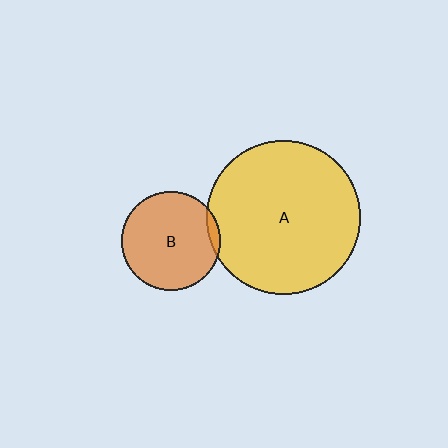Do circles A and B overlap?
Yes.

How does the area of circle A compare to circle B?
Approximately 2.4 times.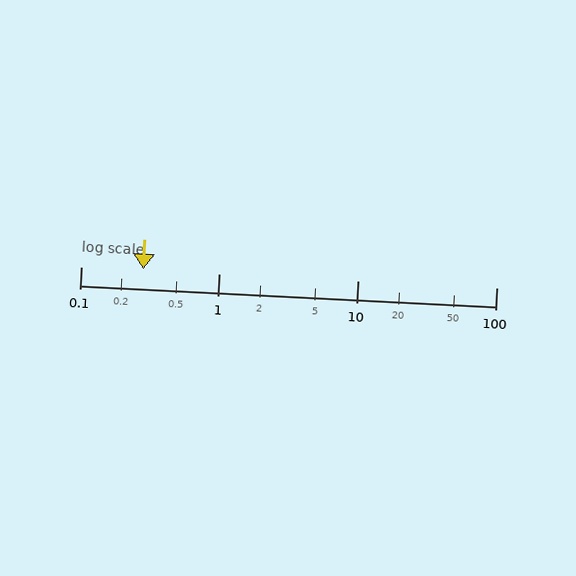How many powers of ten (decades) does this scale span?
The scale spans 3 decades, from 0.1 to 100.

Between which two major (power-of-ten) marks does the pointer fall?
The pointer is between 0.1 and 1.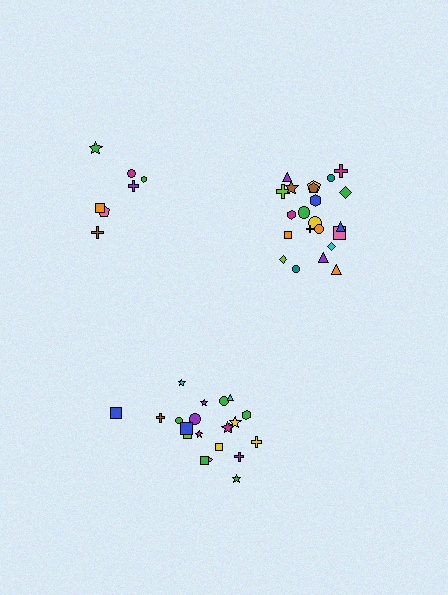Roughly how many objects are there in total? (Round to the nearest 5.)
Roughly 50 objects in total.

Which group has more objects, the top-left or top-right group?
The top-right group.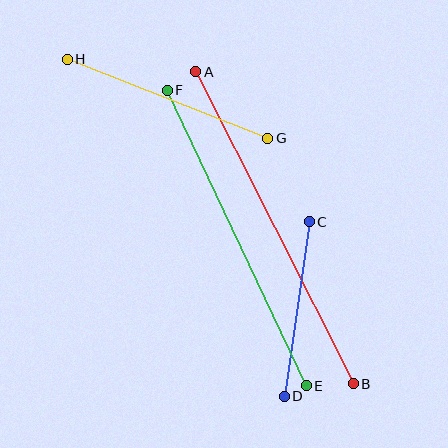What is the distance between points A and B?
The distance is approximately 350 pixels.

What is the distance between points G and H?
The distance is approximately 215 pixels.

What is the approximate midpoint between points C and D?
The midpoint is at approximately (297, 309) pixels.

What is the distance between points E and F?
The distance is approximately 326 pixels.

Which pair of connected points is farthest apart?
Points A and B are farthest apart.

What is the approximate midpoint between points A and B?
The midpoint is at approximately (275, 228) pixels.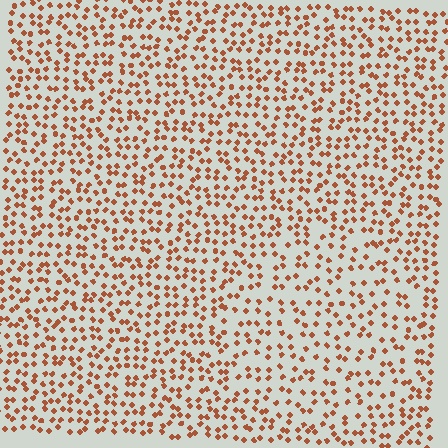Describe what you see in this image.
The image contains small brown elements arranged at two different densities. A circle-shaped region is visible where the elements are less densely packed than the surrounding area.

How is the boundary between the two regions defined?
The boundary is defined by a change in element density (approximately 1.5x ratio). All elements are the same color, size, and shape.